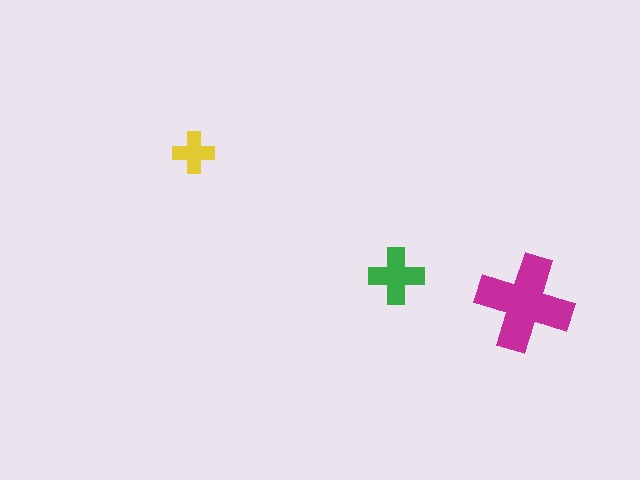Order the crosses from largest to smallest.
the magenta one, the green one, the yellow one.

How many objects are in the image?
There are 3 objects in the image.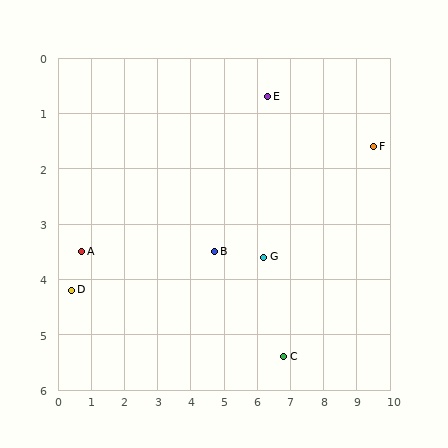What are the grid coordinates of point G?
Point G is at approximately (6.2, 3.6).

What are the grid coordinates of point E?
Point E is at approximately (6.3, 0.7).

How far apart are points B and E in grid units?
Points B and E are about 3.2 grid units apart.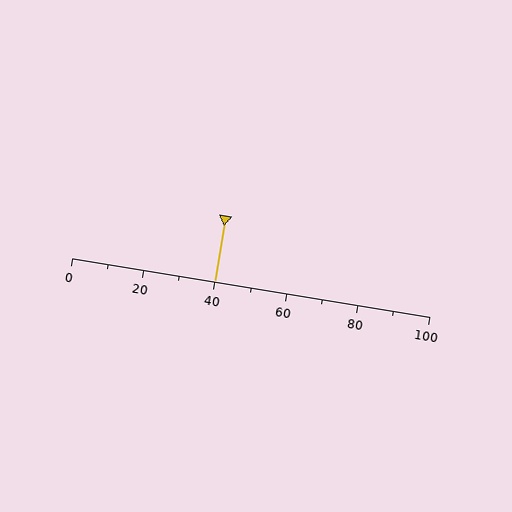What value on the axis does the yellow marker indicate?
The marker indicates approximately 40.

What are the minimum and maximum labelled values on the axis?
The axis runs from 0 to 100.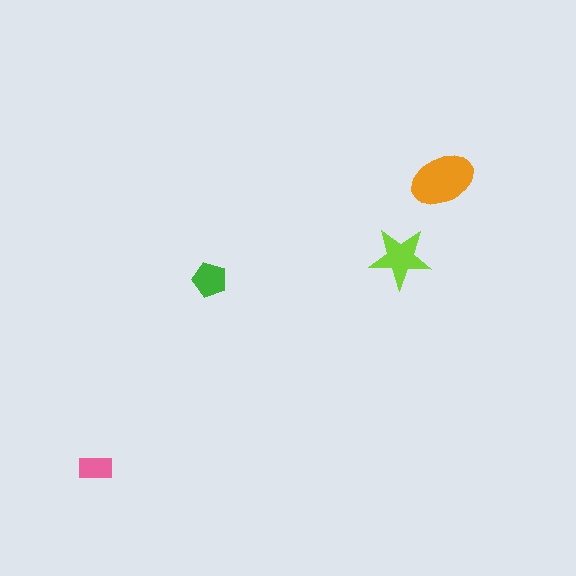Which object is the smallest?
The pink rectangle.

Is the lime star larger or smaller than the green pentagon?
Larger.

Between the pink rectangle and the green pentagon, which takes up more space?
The green pentagon.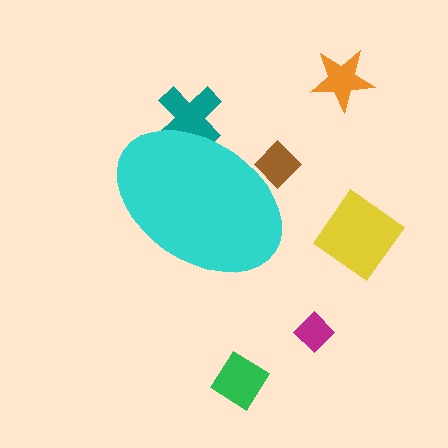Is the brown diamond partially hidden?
Yes, the brown diamond is partially hidden behind the cyan ellipse.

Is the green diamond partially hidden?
No, the green diamond is fully visible.